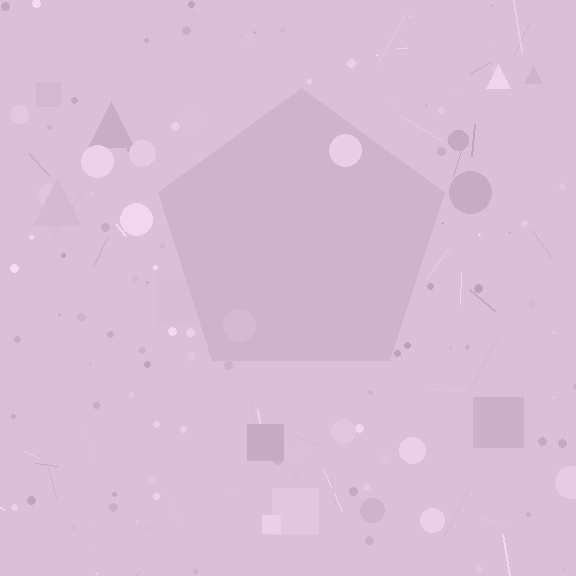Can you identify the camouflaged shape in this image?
The camouflaged shape is a pentagon.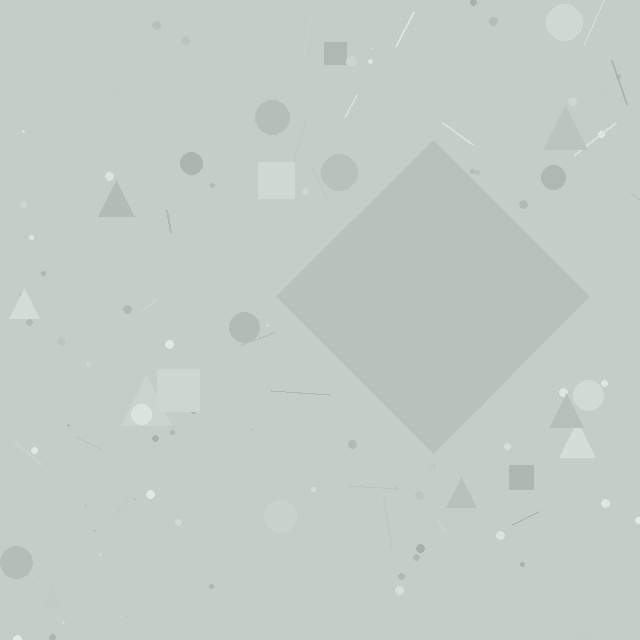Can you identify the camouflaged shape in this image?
The camouflaged shape is a diamond.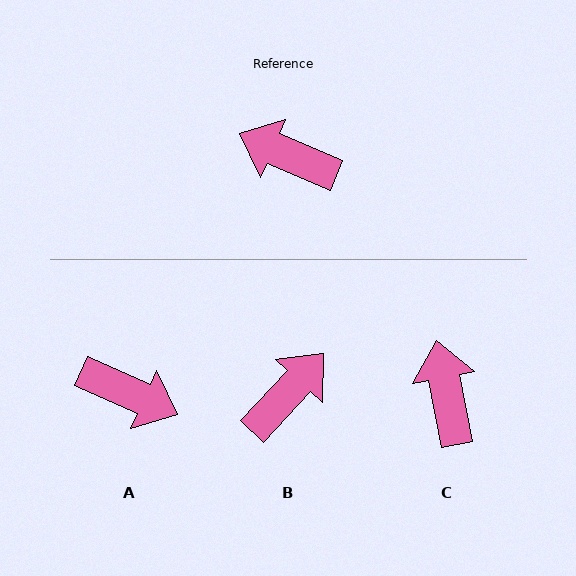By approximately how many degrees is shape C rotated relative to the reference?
Approximately 56 degrees clockwise.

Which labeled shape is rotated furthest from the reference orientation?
A, about 179 degrees away.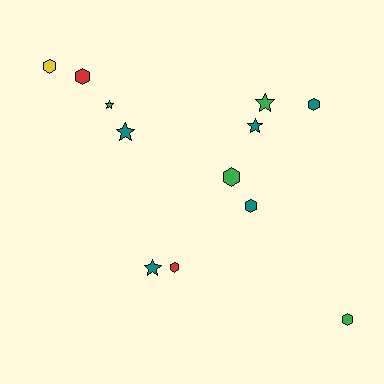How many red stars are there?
There are no red stars.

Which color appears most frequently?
Teal, with 5 objects.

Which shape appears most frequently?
Hexagon, with 7 objects.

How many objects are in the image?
There are 12 objects.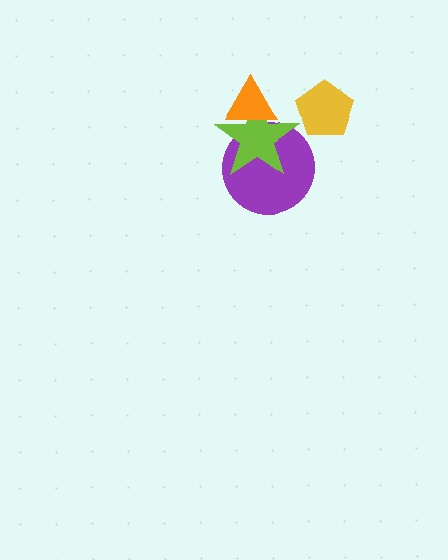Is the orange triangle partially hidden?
No, no other shape covers it.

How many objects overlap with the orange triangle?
2 objects overlap with the orange triangle.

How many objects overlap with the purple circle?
2 objects overlap with the purple circle.